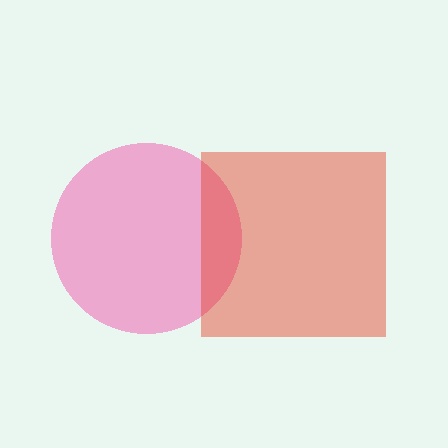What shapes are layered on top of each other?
The layered shapes are: a pink circle, a red square.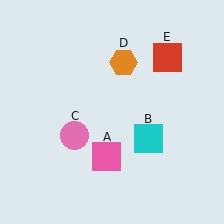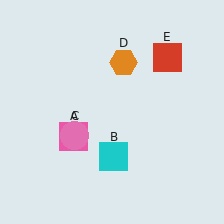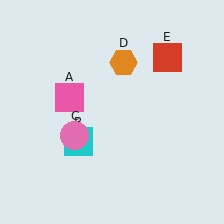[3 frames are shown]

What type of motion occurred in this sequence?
The pink square (object A), cyan square (object B) rotated clockwise around the center of the scene.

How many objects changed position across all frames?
2 objects changed position: pink square (object A), cyan square (object B).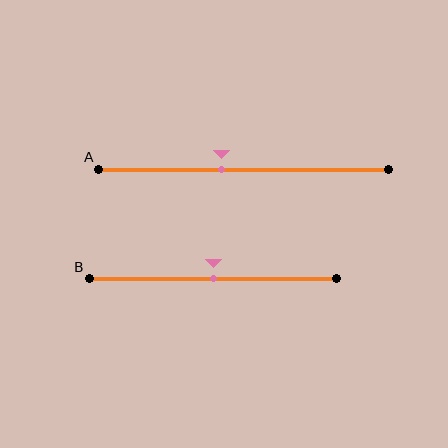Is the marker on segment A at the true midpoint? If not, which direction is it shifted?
No, the marker on segment A is shifted to the left by about 8% of the segment length.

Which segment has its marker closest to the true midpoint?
Segment B has its marker closest to the true midpoint.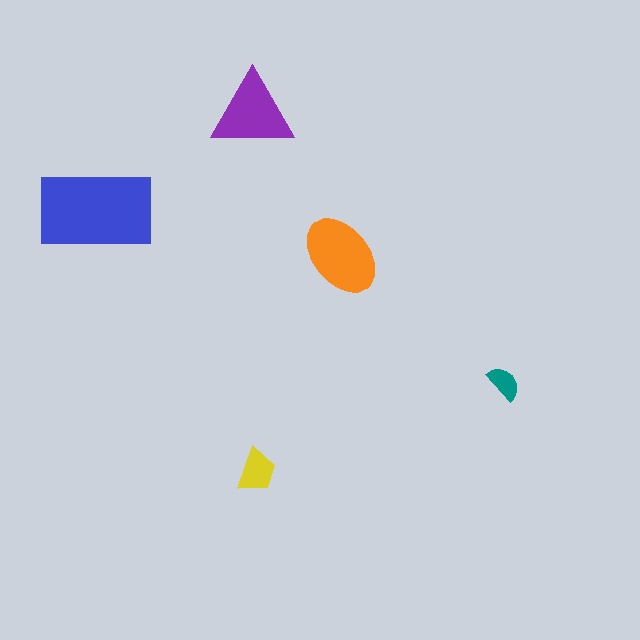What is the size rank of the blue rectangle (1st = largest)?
1st.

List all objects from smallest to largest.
The teal semicircle, the yellow trapezoid, the purple triangle, the orange ellipse, the blue rectangle.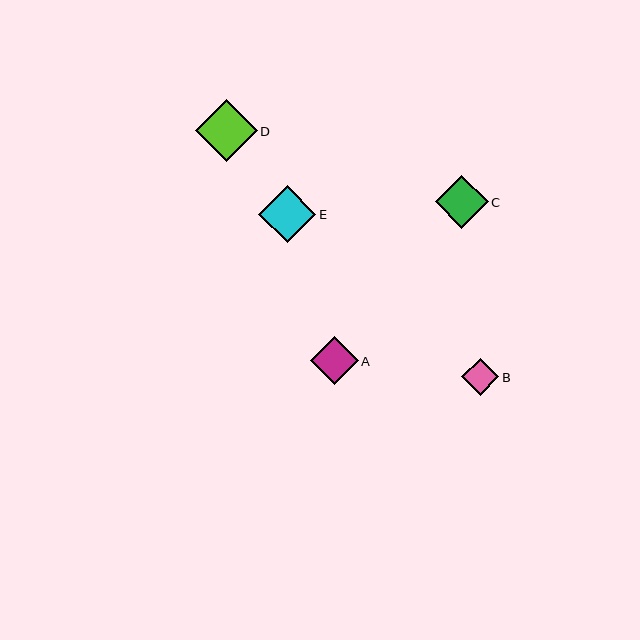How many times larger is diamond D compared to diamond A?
Diamond D is approximately 1.3 times the size of diamond A.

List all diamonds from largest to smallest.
From largest to smallest: D, E, C, A, B.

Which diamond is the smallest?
Diamond B is the smallest with a size of approximately 38 pixels.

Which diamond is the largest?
Diamond D is the largest with a size of approximately 62 pixels.